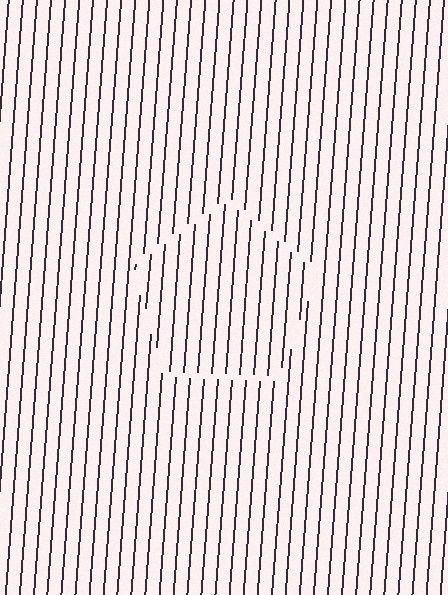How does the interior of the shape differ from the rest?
The interior of the shape contains the same grating, shifted by half a period — the contour is defined by the phase discontinuity where line-ends from the inner and outer gratings abut.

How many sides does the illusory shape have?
5 sides — the line-ends trace a pentagon.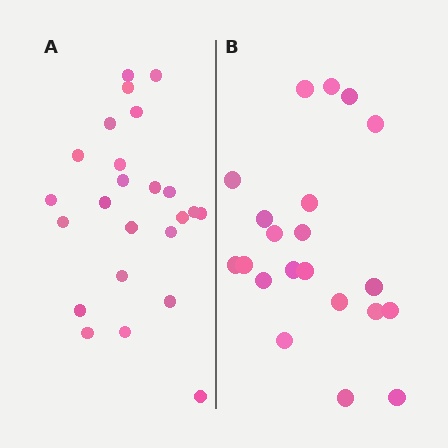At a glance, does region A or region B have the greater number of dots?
Region A (the left region) has more dots.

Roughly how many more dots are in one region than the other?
Region A has just a few more — roughly 2 or 3 more dots than region B.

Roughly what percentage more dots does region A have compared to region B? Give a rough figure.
About 15% more.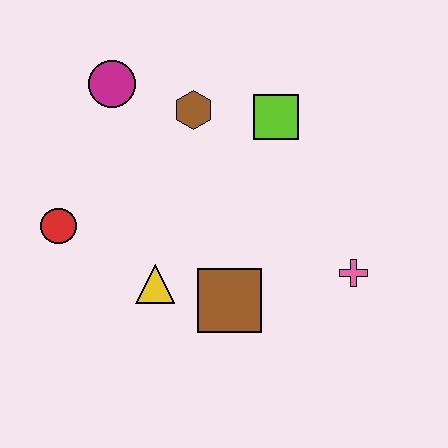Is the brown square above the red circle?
No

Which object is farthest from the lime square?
The red circle is farthest from the lime square.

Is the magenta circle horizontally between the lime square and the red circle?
Yes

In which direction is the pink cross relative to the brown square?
The pink cross is to the right of the brown square.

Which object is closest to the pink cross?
The brown square is closest to the pink cross.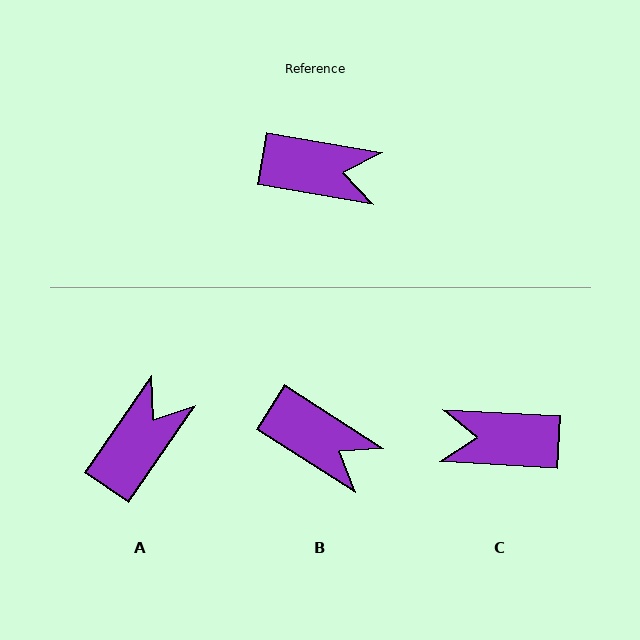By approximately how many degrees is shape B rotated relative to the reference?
Approximately 23 degrees clockwise.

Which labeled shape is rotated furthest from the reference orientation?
C, about 173 degrees away.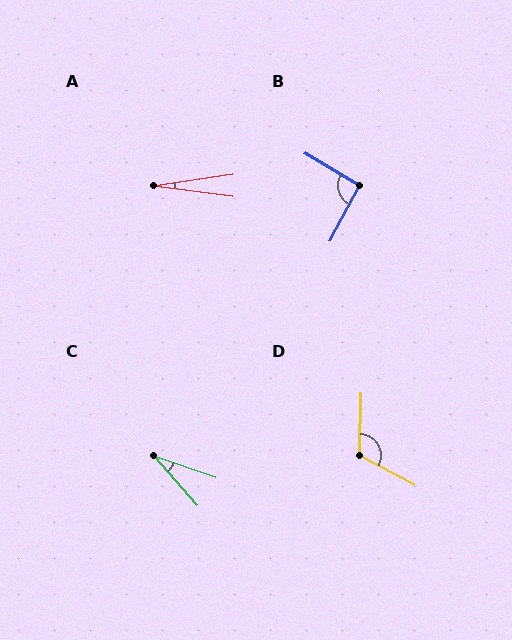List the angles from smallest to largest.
A (15°), C (29°), B (92°), D (117°).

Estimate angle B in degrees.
Approximately 92 degrees.